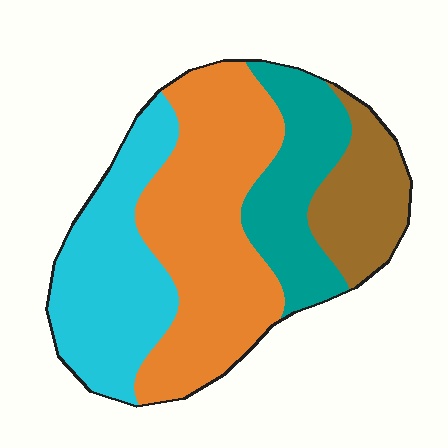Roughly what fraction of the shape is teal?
Teal takes up about one fifth (1/5) of the shape.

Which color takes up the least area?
Brown, at roughly 15%.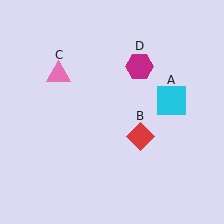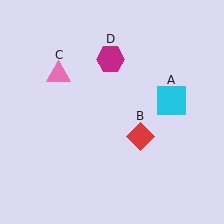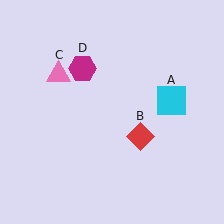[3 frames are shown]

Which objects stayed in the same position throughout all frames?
Cyan square (object A) and red diamond (object B) and pink triangle (object C) remained stationary.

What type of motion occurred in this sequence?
The magenta hexagon (object D) rotated counterclockwise around the center of the scene.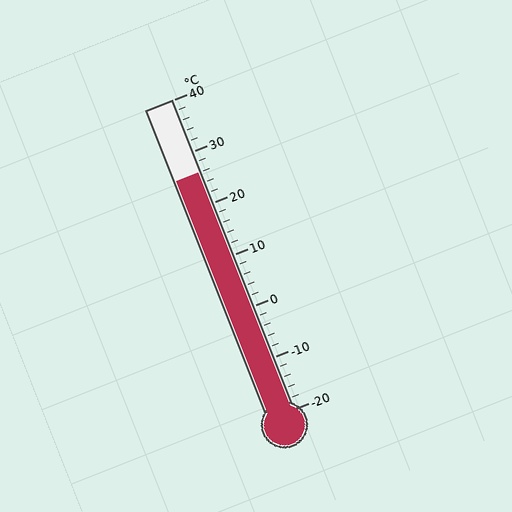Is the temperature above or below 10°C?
The temperature is above 10°C.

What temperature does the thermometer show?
The thermometer shows approximately 26°C.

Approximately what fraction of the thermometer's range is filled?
The thermometer is filled to approximately 75% of its range.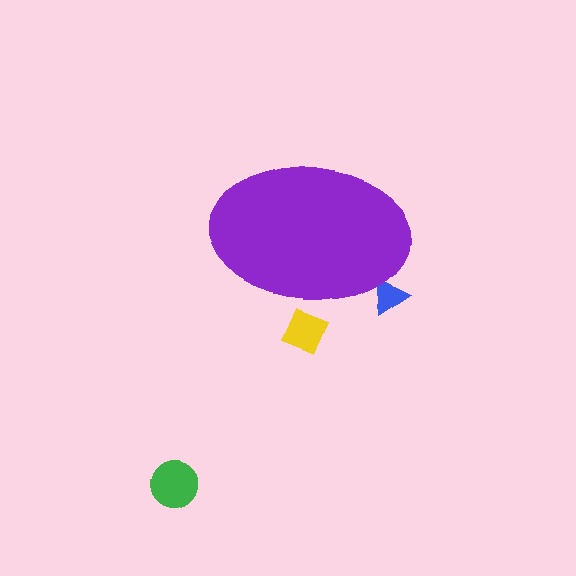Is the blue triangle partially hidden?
Yes, the blue triangle is partially hidden behind the purple ellipse.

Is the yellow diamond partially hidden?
Yes, the yellow diamond is partially hidden behind the purple ellipse.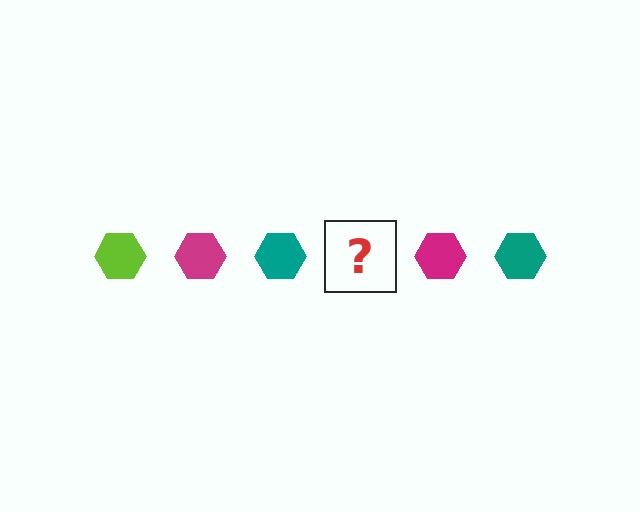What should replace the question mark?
The question mark should be replaced with a lime hexagon.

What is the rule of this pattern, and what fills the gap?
The rule is that the pattern cycles through lime, magenta, teal hexagons. The gap should be filled with a lime hexagon.